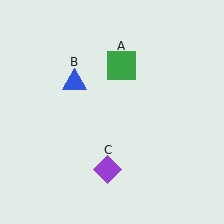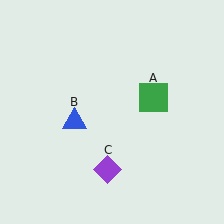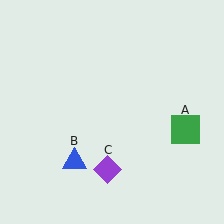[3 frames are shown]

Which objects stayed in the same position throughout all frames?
Purple diamond (object C) remained stationary.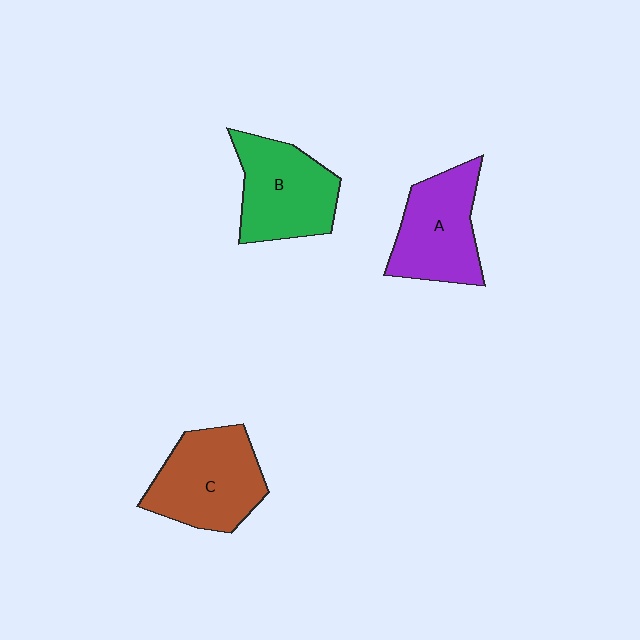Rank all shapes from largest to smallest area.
From largest to smallest: C (brown), B (green), A (purple).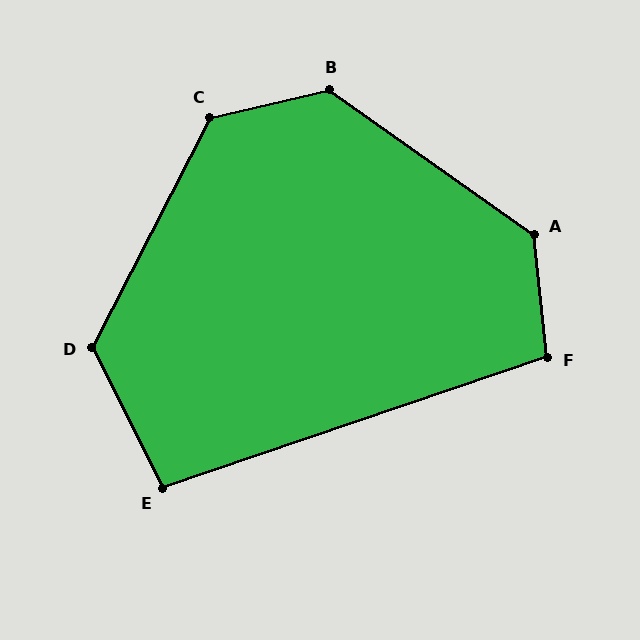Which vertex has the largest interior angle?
B, at approximately 131 degrees.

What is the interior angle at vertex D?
Approximately 126 degrees (obtuse).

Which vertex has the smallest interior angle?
E, at approximately 98 degrees.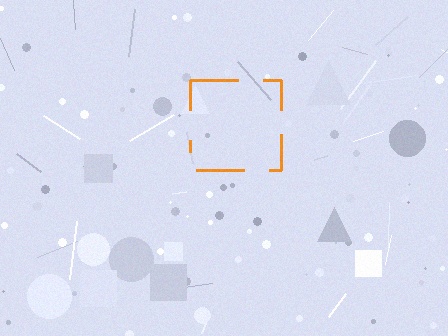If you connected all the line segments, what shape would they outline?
They would outline a square.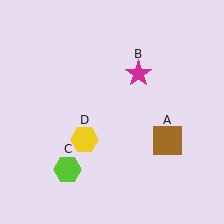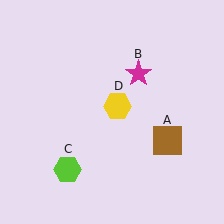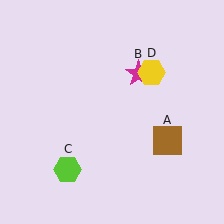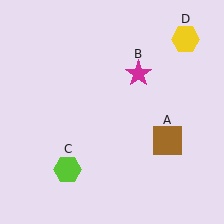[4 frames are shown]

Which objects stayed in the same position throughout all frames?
Brown square (object A) and magenta star (object B) and lime hexagon (object C) remained stationary.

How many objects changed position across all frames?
1 object changed position: yellow hexagon (object D).